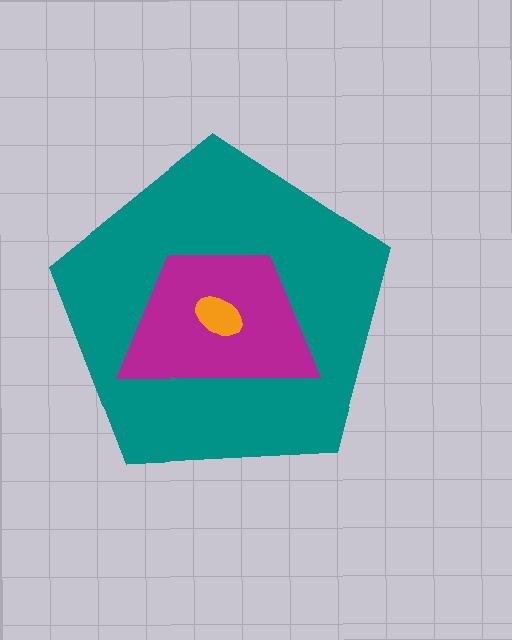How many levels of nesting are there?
3.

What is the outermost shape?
The teal pentagon.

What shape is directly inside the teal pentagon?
The magenta trapezoid.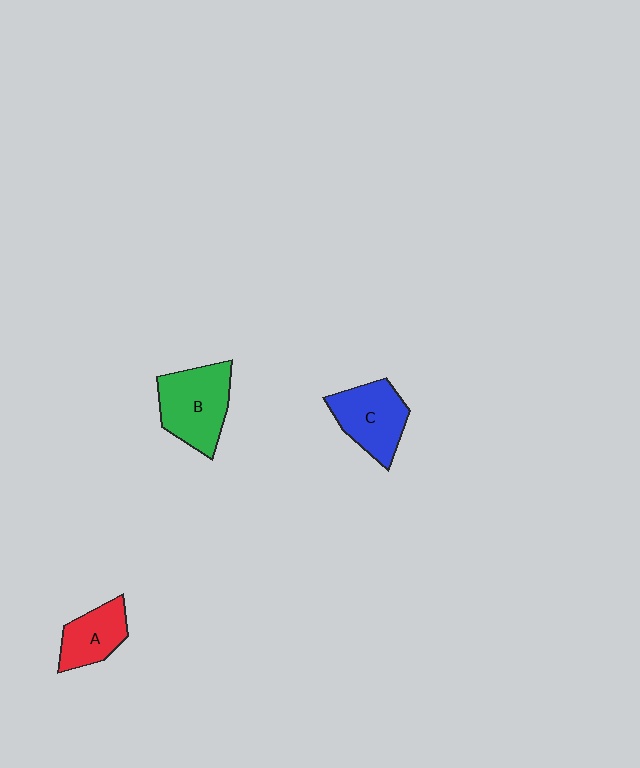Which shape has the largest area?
Shape B (green).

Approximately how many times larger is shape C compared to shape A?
Approximately 1.3 times.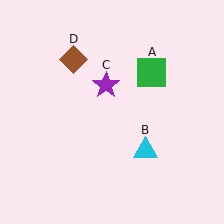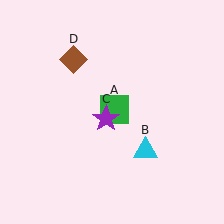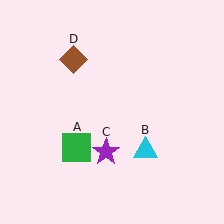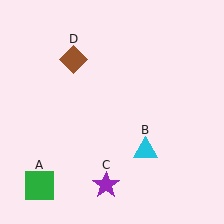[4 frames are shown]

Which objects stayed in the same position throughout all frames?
Cyan triangle (object B) and brown diamond (object D) remained stationary.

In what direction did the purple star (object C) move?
The purple star (object C) moved down.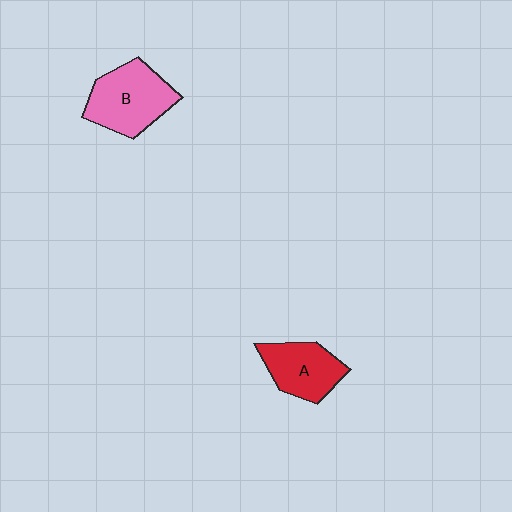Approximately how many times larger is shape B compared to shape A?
Approximately 1.3 times.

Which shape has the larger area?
Shape B (pink).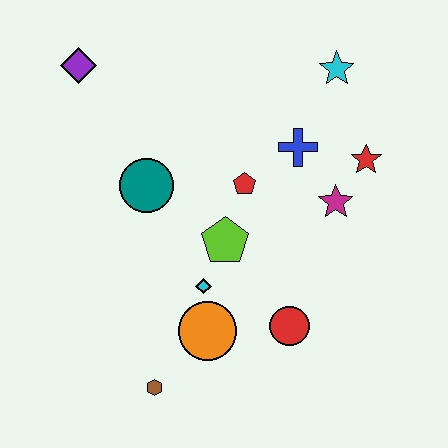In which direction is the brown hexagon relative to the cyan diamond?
The brown hexagon is below the cyan diamond.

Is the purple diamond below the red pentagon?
No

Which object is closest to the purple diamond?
The teal circle is closest to the purple diamond.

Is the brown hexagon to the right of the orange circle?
No